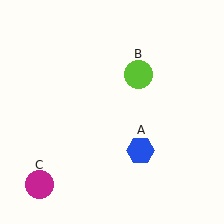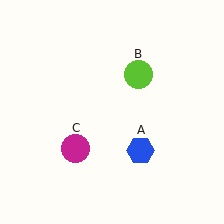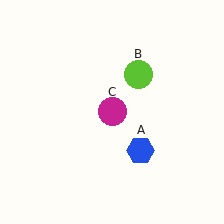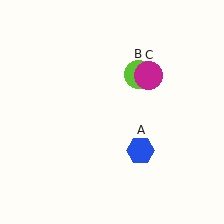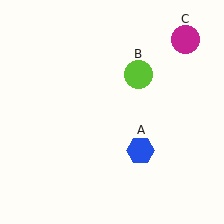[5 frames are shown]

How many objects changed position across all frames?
1 object changed position: magenta circle (object C).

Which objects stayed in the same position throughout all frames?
Blue hexagon (object A) and lime circle (object B) remained stationary.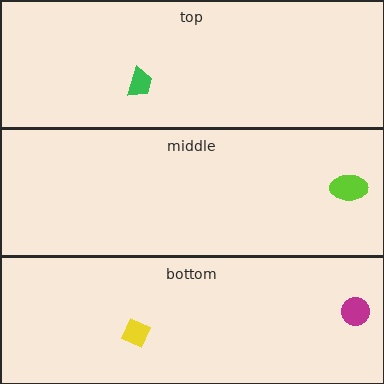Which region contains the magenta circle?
The bottom region.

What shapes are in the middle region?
The lime ellipse.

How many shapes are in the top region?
1.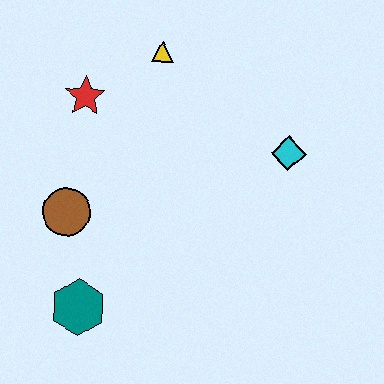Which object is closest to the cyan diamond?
The yellow triangle is closest to the cyan diamond.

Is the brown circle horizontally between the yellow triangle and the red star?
No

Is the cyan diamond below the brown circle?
No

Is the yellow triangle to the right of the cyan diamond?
No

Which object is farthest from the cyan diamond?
The teal hexagon is farthest from the cyan diamond.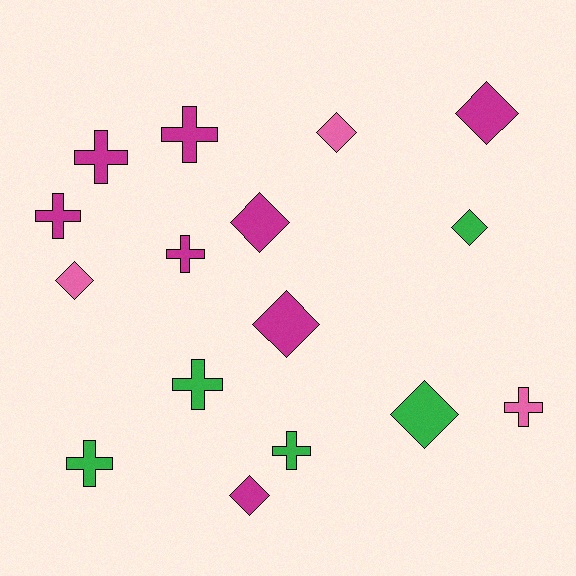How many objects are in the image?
There are 16 objects.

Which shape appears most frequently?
Cross, with 8 objects.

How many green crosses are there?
There are 3 green crosses.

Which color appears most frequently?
Magenta, with 8 objects.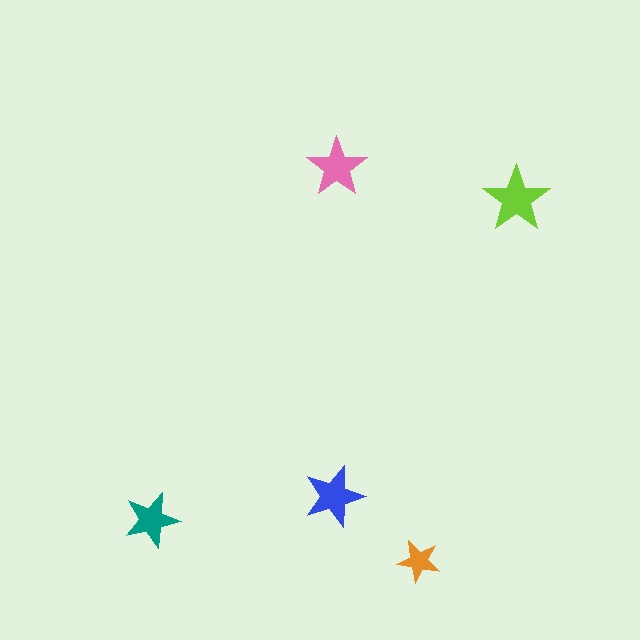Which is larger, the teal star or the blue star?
The blue one.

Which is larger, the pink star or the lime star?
The lime one.